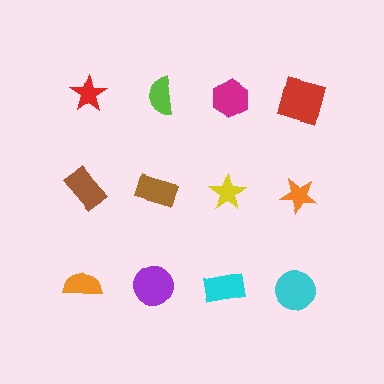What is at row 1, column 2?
A lime semicircle.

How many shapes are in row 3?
4 shapes.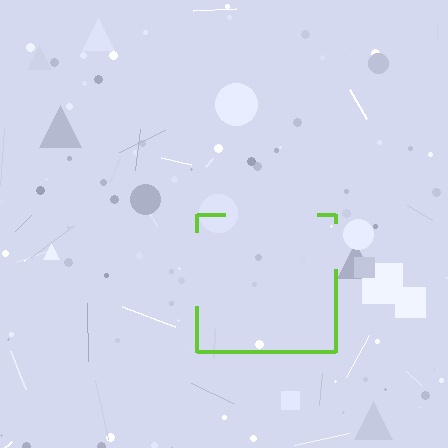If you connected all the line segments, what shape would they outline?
They would outline a square.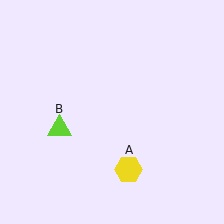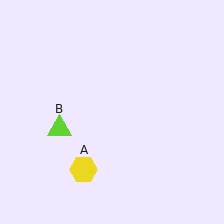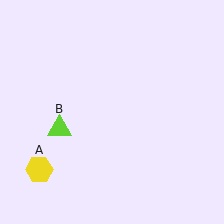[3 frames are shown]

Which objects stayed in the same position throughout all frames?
Lime triangle (object B) remained stationary.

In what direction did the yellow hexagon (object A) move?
The yellow hexagon (object A) moved left.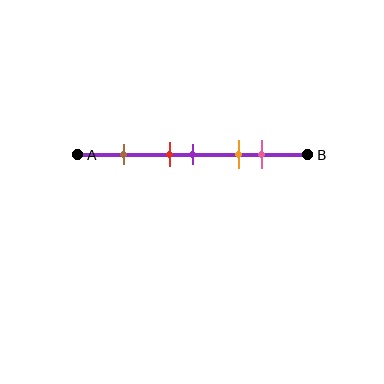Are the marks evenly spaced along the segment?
No, the marks are not evenly spaced.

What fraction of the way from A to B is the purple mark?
The purple mark is approximately 50% (0.5) of the way from A to B.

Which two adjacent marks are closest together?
The red and purple marks are the closest adjacent pair.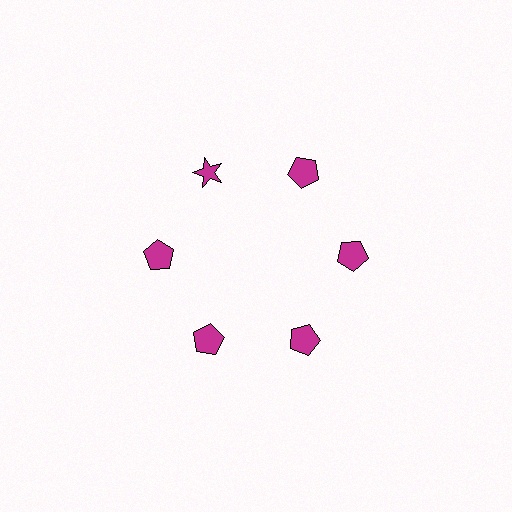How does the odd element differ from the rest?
It has a different shape: star instead of pentagon.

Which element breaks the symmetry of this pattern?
The magenta star at roughly the 11 o'clock position breaks the symmetry. All other shapes are magenta pentagons.